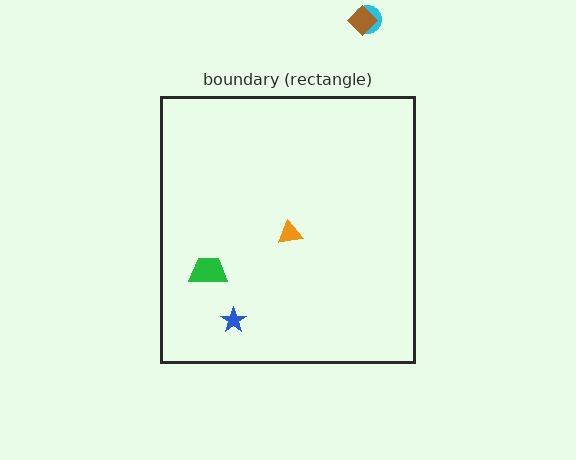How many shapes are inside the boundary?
3 inside, 2 outside.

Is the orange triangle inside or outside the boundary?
Inside.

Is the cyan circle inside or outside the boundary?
Outside.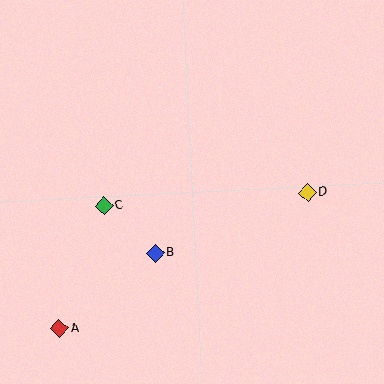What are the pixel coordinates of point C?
Point C is at (104, 205).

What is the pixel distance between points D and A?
The distance between D and A is 283 pixels.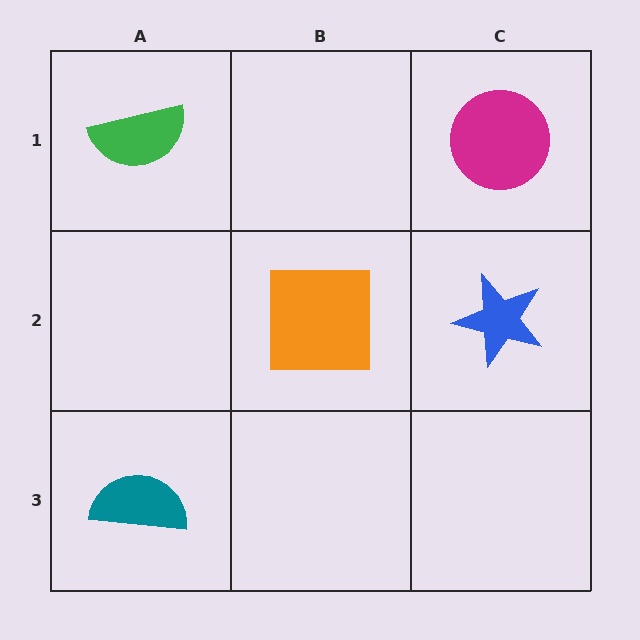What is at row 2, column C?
A blue star.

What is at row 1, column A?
A green semicircle.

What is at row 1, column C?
A magenta circle.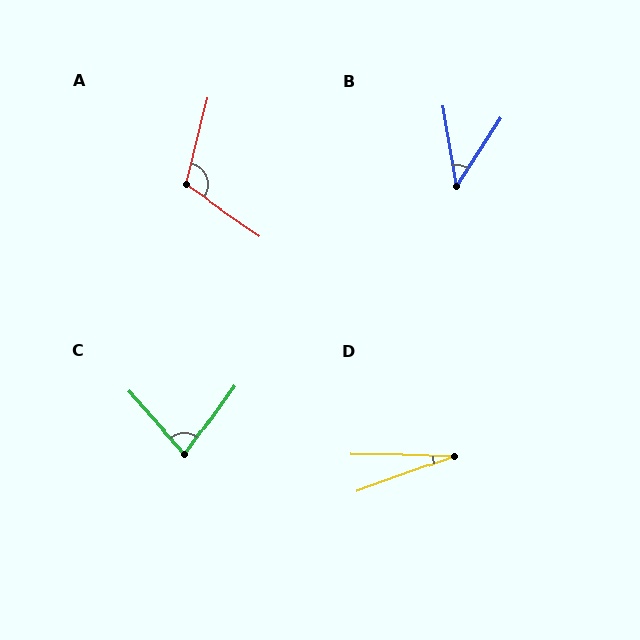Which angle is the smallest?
D, at approximately 21 degrees.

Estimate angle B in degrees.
Approximately 43 degrees.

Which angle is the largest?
A, at approximately 110 degrees.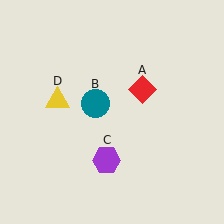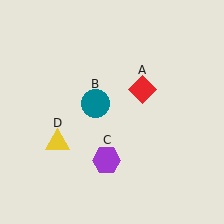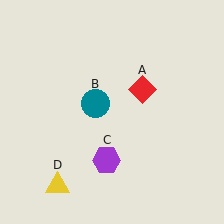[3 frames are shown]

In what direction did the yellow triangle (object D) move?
The yellow triangle (object D) moved down.